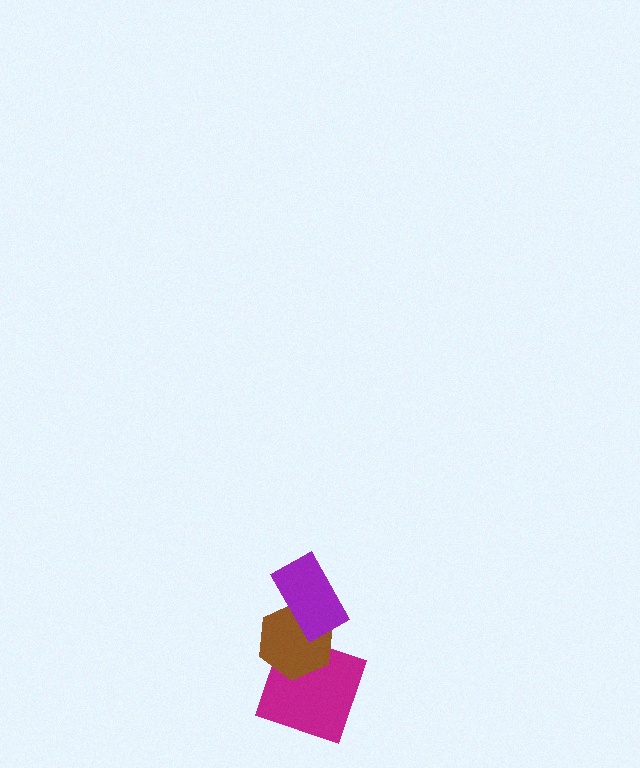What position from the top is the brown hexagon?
The brown hexagon is 2nd from the top.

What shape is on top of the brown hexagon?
The purple rectangle is on top of the brown hexagon.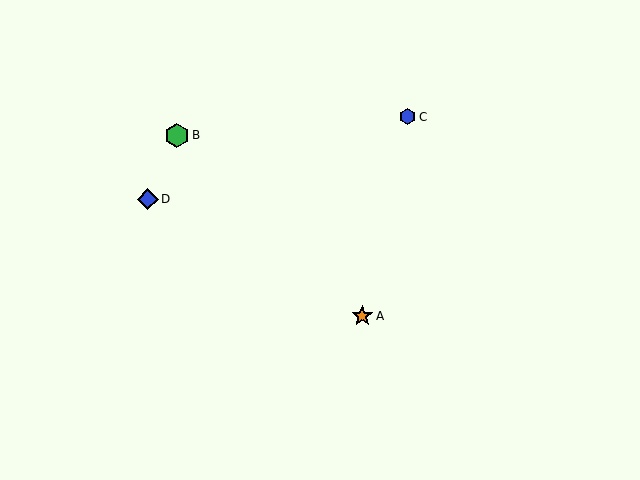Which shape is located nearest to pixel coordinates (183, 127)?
The green hexagon (labeled B) at (177, 135) is nearest to that location.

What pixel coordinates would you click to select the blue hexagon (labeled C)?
Click at (408, 117) to select the blue hexagon C.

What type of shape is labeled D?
Shape D is a blue diamond.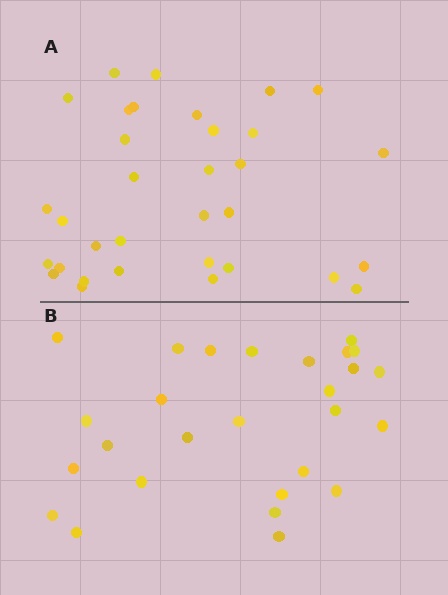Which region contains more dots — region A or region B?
Region A (the top region) has more dots.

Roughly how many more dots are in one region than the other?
Region A has about 6 more dots than region B.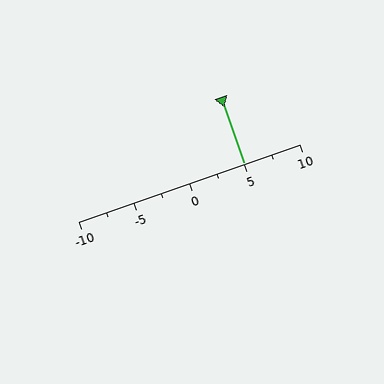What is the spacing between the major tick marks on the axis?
The major ticks are spaced 5 apart.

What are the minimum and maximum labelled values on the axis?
The axis runs from -10 to 10.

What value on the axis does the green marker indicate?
The marker indicates approximately 5.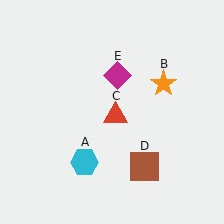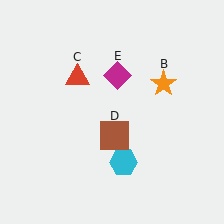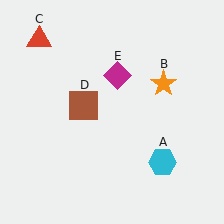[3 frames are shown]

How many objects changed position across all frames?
3 objects changed position: cyan hexagon (object A), red triangle (object C), brown square (object D).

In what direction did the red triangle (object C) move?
The red triangle (object C) moved up and to the left.